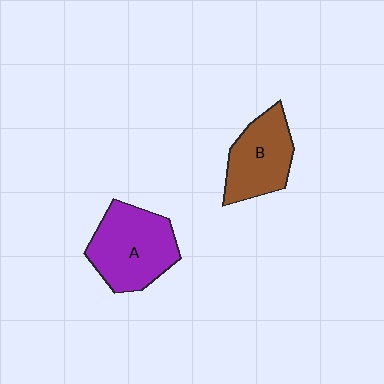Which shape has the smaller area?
Shape B (brown).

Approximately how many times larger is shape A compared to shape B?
Approximately 1.3 times.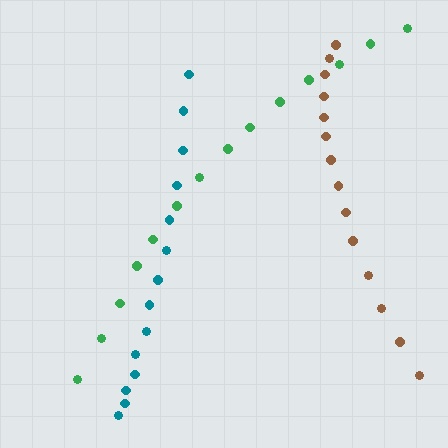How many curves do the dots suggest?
There are 3 distinct paths.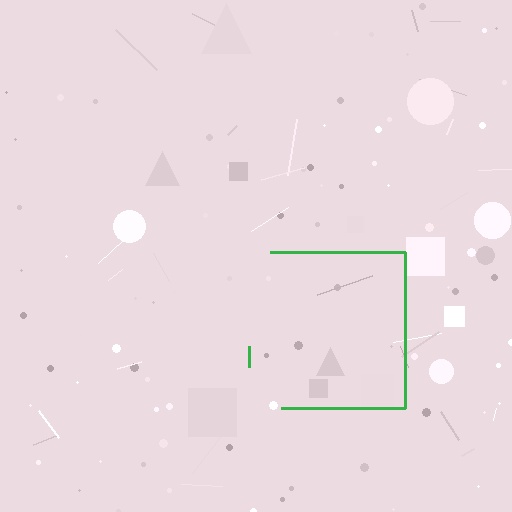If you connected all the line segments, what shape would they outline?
They would outline a square.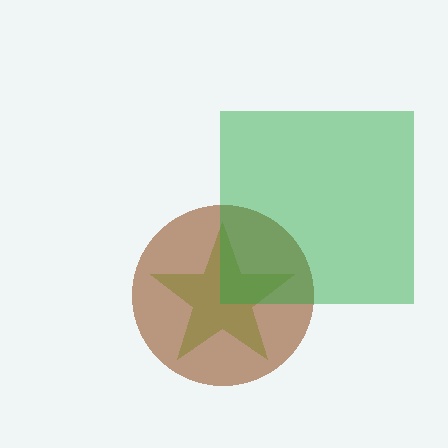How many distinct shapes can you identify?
There are 3 distinct shapes: a lime star, a brown circle, a green square.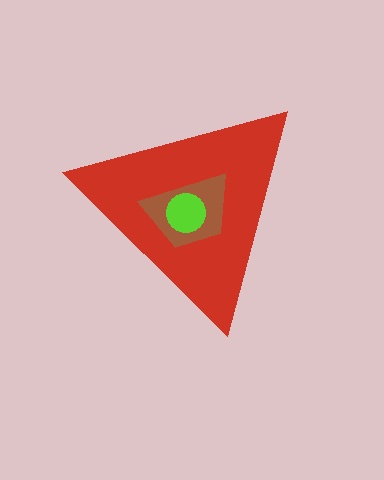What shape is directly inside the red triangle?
The brown trapezoid.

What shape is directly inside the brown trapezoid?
The lime circle.